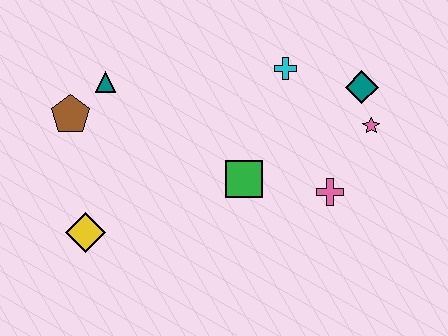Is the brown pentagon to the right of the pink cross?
No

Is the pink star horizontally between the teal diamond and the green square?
No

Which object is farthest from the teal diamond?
The yellow diamond is farthest from the teal diamond.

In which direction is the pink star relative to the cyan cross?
The pink star is to the right of the cyan cross.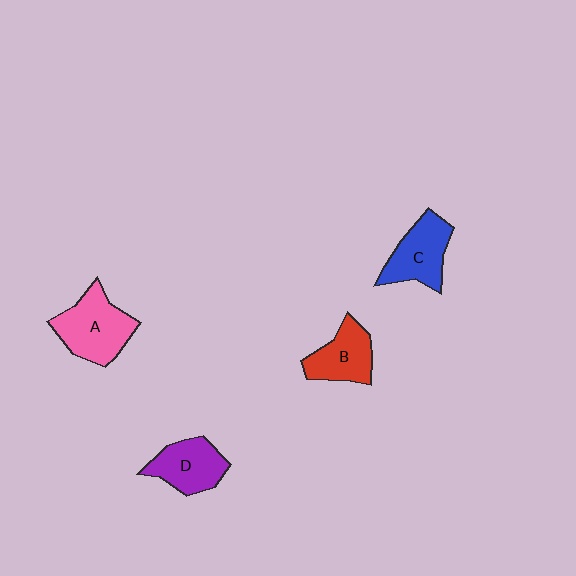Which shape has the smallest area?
Shape B (red).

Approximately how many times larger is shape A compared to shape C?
Approximately 1.2 times.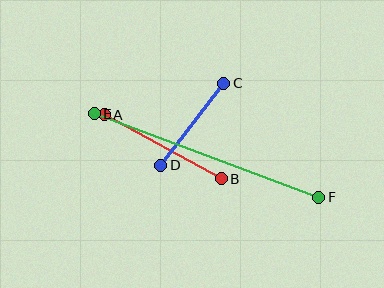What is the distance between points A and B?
The distance is approximately 133 pixels.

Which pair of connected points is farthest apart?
Points E and F are farthest apart.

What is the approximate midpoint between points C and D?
The midpoint is at approximately (192, 124) pixels.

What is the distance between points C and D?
The distance is approximately 103 pixels.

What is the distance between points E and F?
The distance is approximately 239 pixels.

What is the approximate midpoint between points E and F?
The midpoint is at approximately (207, 156) pixels.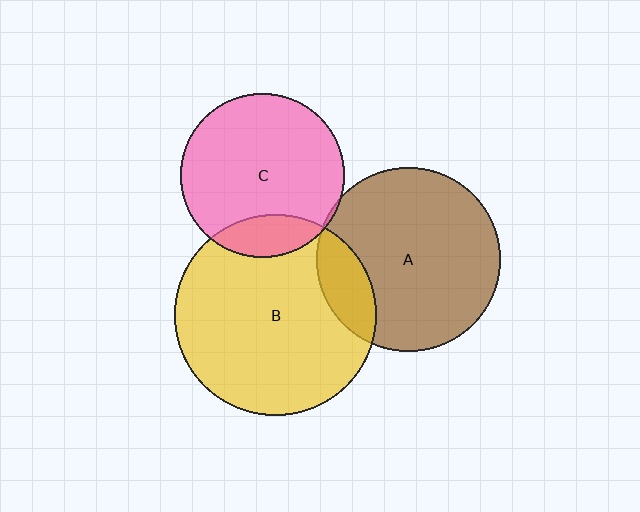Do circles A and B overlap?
Yes.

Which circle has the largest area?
Circle B (yellow).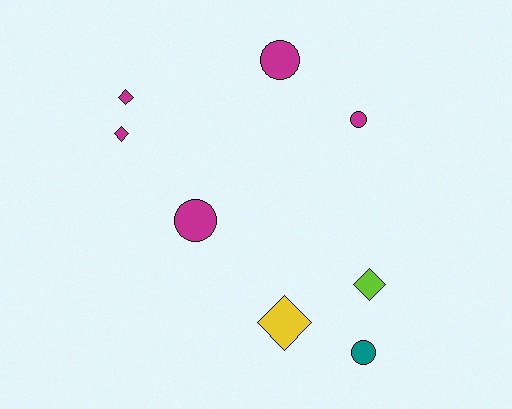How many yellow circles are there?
There are no yellow circles.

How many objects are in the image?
There are 8 objects.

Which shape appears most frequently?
Diamond, with 4 objects.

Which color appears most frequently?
Magenta, with 5 objects.